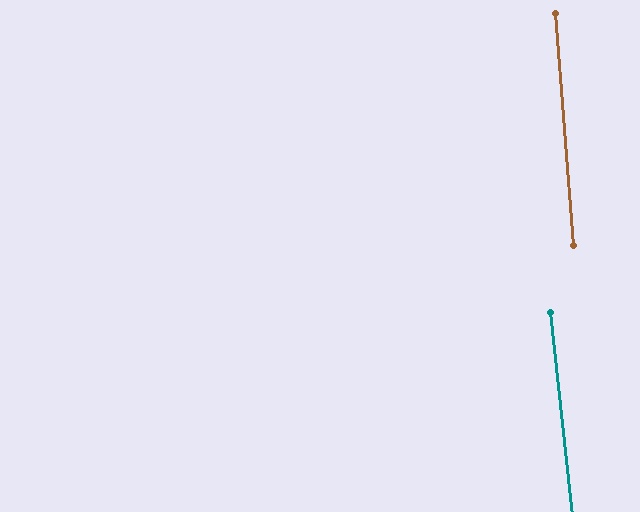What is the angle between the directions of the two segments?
Approximately 2 degrees.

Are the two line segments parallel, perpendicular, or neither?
Parallel — their directions differ by only 1.8°.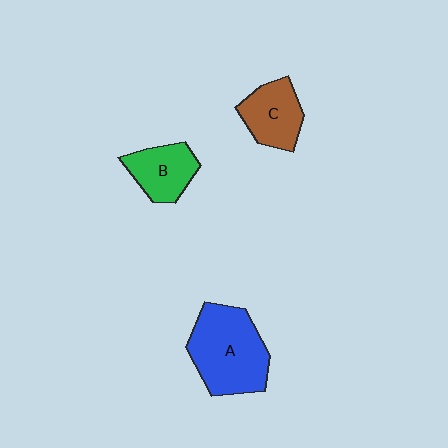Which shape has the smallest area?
Shape B (green).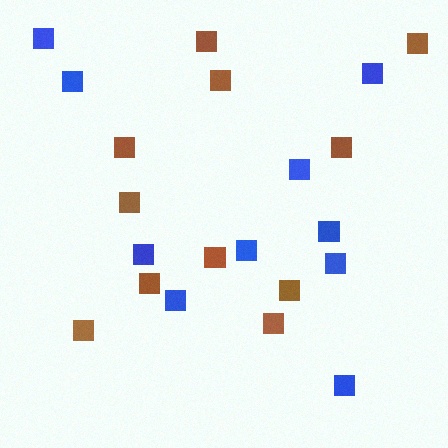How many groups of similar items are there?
There are 2 groups: one group of brown squares (11) and one group of blue squares (10).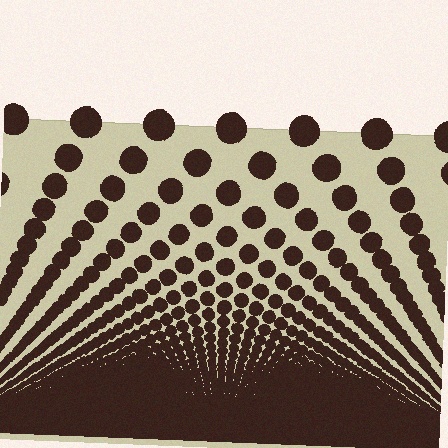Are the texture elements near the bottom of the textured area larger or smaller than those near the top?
Smaller. The gradient is inverted — elements near the bottom are smaller and denser.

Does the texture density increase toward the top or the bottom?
Density increases toward the bottom.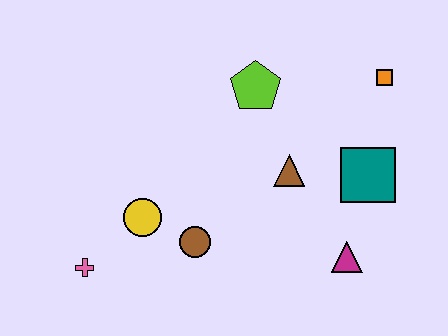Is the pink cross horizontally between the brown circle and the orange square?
No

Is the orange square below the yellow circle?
No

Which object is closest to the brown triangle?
The teal square is closest to the brown triangle.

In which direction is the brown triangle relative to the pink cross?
The brown triangle is to the right of the pink cross.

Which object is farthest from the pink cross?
The orange square is farthest from the pink cross.